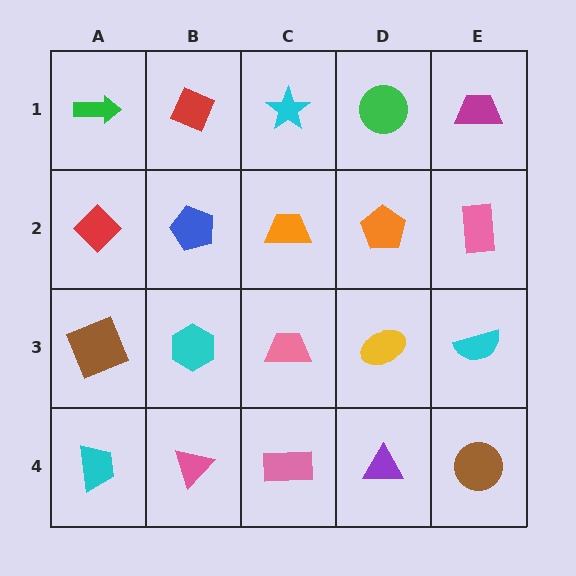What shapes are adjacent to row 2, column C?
A cyan star (row 1, column C), a pink trapezoid (row 3, column C), a blue pentagon (row 2, column B), an orange pentagon (row 2, column D).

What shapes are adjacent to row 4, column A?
A brown square (row 3, column A), a pink triangle (row 4, column B).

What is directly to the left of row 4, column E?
A purple triangle.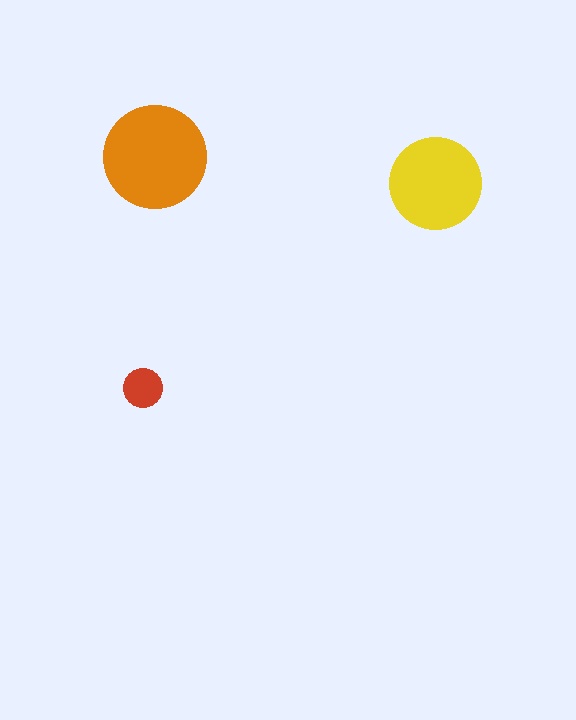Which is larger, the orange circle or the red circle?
The orange one.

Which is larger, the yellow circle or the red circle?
The yellow one.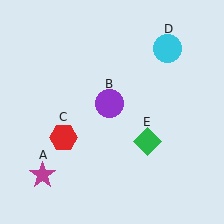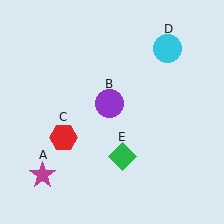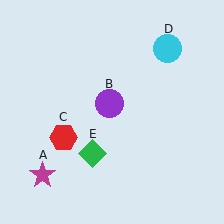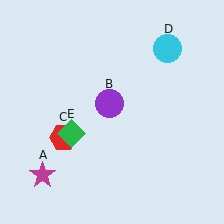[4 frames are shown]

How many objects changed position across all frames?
1 object changed position: green diamond (object E).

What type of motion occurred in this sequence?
The green diamond (object E) rotated clockwise around the center of the scene.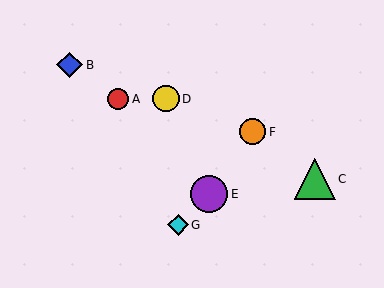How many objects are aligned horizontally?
2 objects (A, D) are aligned horizontally.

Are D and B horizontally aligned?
No, D is at y≈99 and B is at y≈65.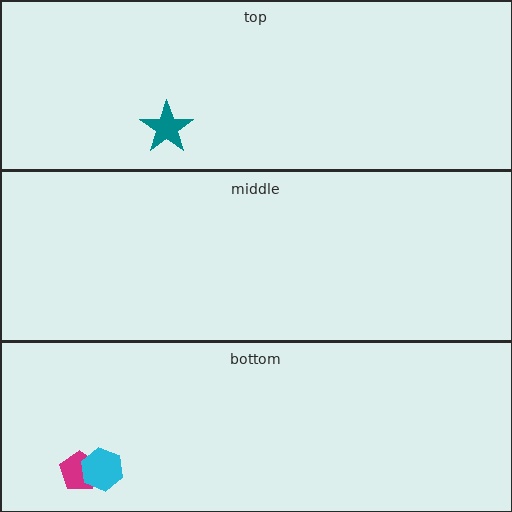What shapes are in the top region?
The teal star.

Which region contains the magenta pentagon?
The bottom region.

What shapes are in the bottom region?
The magenta pentagon, the cyan hexagon.